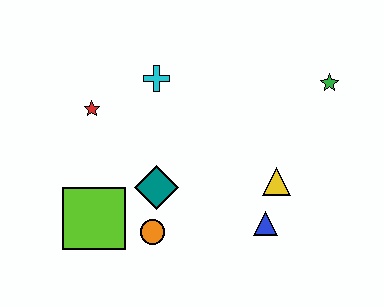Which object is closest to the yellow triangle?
The blue triangle is closest to the yellow triangle.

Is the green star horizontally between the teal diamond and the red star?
No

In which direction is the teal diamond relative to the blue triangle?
The teal diamond is to the left of the blue triangle.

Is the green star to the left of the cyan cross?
No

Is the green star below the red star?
No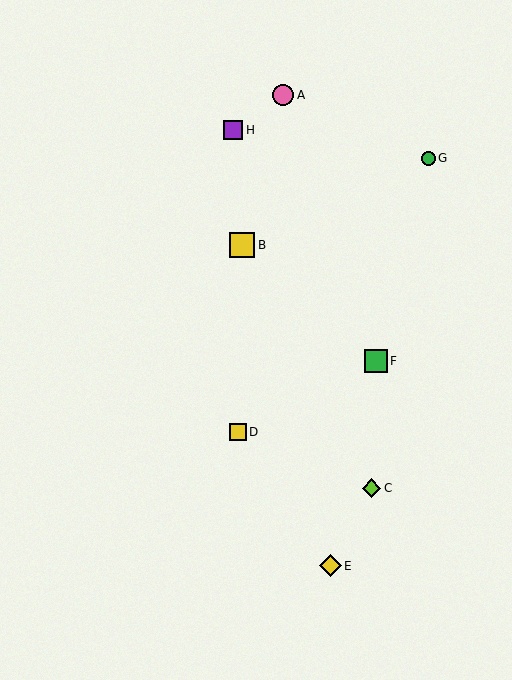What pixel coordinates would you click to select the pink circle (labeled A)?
Click at (283, 95) to select the pink circle A.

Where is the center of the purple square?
The center of the purple square is at (233, 130).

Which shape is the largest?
The yellow square (labeled B) is the largest.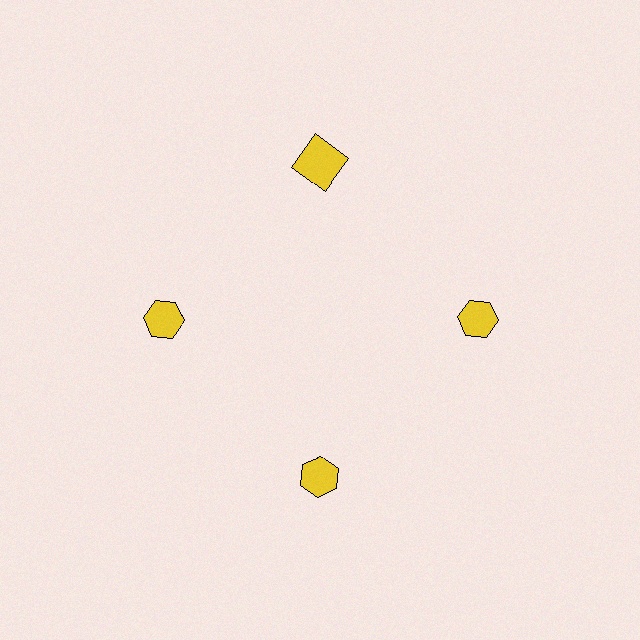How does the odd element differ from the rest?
It has a different shape: square instead of hexagon.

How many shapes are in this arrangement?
There are 4 shapes arranged in a ring pattern.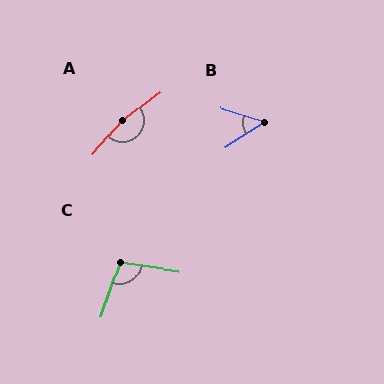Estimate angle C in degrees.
Approximately 100 degrees.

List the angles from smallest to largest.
B (51°), C (100°), A (167°).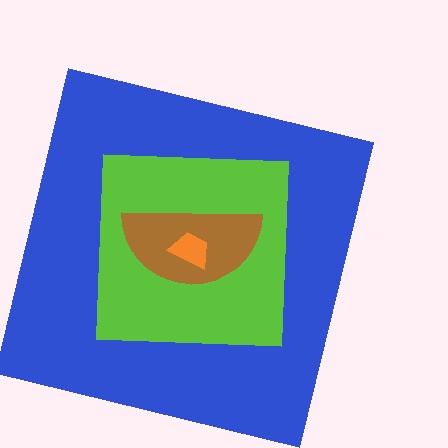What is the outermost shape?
The blue square.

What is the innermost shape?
The orange trapezoid.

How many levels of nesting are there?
4.